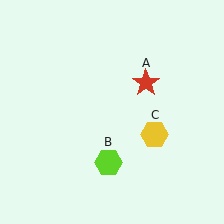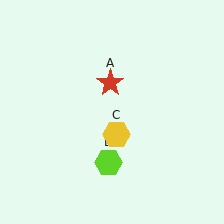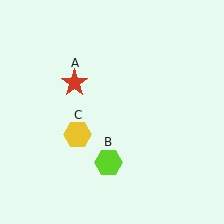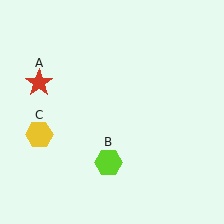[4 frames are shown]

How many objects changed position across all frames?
2 objects changed position: red star (object A), yellow hexagon (object C).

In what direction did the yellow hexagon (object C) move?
The yellow hexagon (object C) moved left.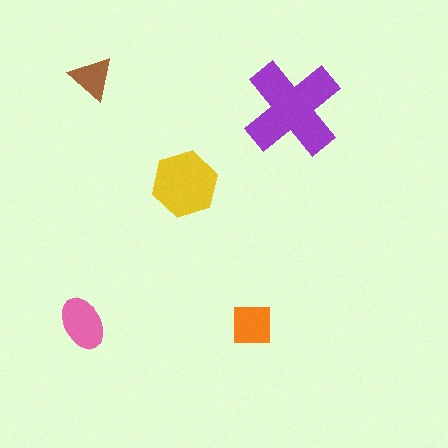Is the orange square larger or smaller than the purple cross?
Smaller.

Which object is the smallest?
The brown triangle.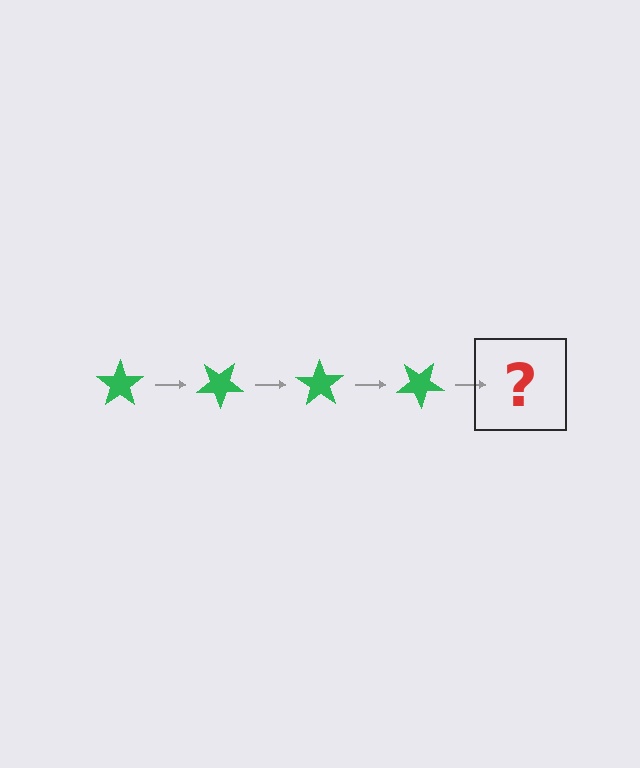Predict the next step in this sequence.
The next step is a green star rotated 140 degrees.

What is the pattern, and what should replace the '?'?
The pattern is that the star rotates 35 degrees each step. The '?' should be a green star rotated 140 degrees.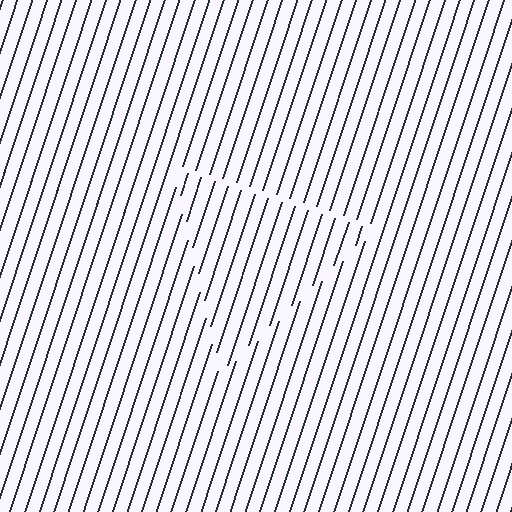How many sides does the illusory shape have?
3 sides — the line-ends trace a triangle.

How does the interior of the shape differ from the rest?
The interior of the shape contains the same grating, shifted by half a period — the contour is defined by the phase discontinuity where line-ends from the inner and outer gratings abut.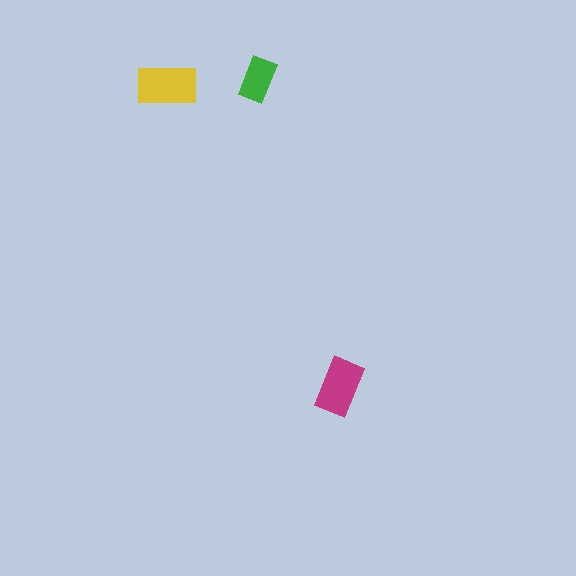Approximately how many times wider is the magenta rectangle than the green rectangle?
About 1.5 times wider.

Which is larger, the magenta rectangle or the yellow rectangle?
The yellow one.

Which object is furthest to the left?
The yellow rectangle is leftmost.